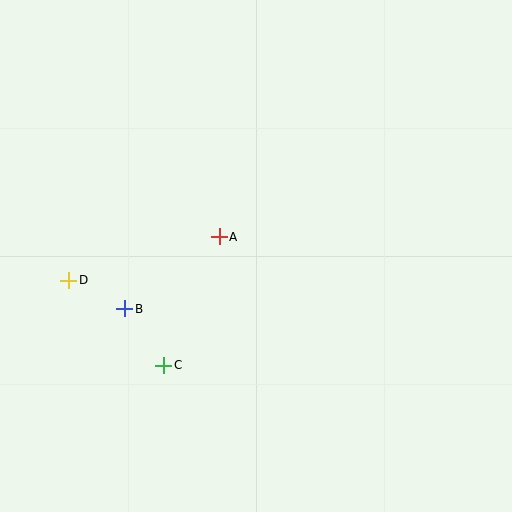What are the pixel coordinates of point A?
Point A is at (219, 237).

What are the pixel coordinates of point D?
Point D is at (69, 280).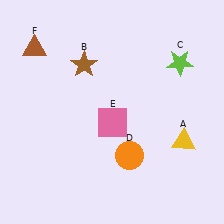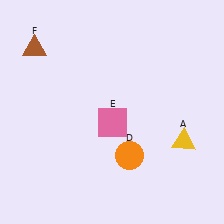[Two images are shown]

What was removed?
The lime star (C), the brown star (B) were removed in Image 2.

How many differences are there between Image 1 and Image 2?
There are 2 differences between the two images.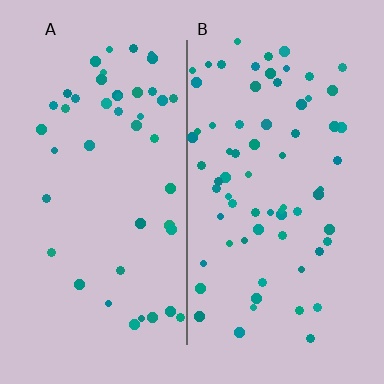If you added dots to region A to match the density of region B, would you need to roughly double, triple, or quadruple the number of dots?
Approximately double.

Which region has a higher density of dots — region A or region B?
B (the right).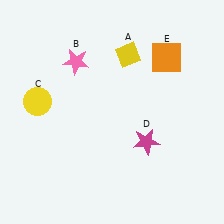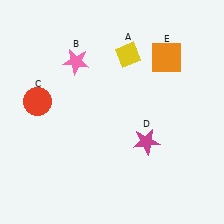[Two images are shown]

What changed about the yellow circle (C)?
In Image 1, C is yellow. In Image 2, it changed to red.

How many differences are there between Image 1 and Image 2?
There is 1 difference between the two images.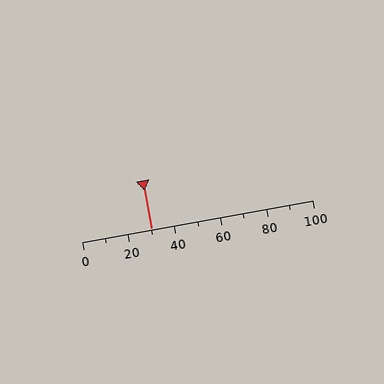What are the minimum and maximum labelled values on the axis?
The axis runs from 0 to 100.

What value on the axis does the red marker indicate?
The marker indicates approximately 30.